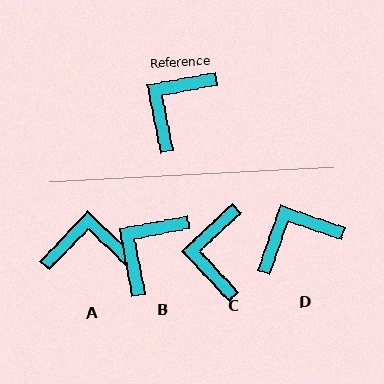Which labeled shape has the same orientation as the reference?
B.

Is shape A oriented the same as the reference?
No, it is off by about 54 degrees.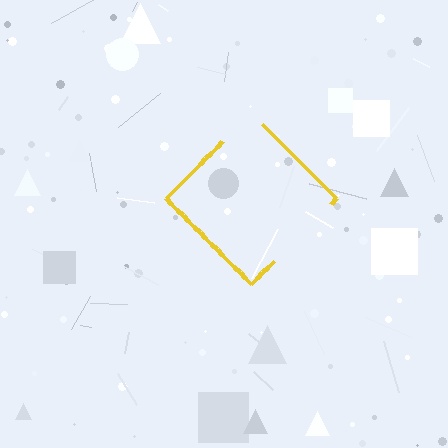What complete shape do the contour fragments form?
The contour fragments form a diamond.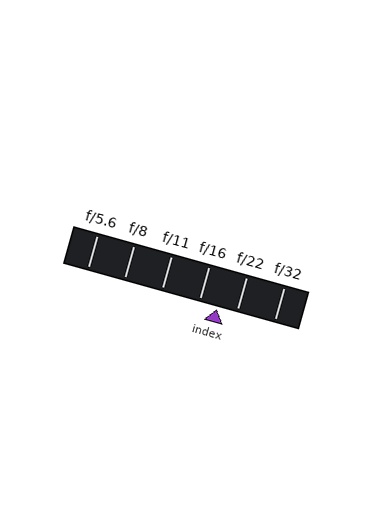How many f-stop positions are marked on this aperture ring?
There are 6 f-stop positions marked.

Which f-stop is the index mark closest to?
The index mark is closest to f/16.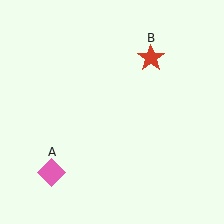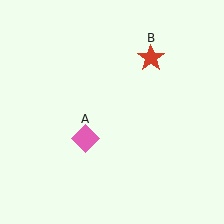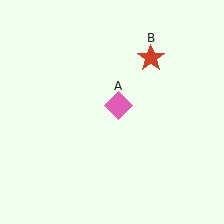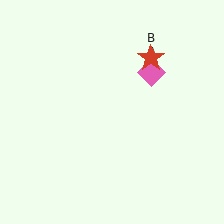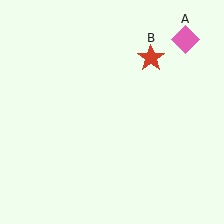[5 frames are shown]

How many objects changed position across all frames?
1 object changed position: pink diamond (object A).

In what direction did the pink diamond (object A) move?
The pink diamond (object A) moved up and to the right.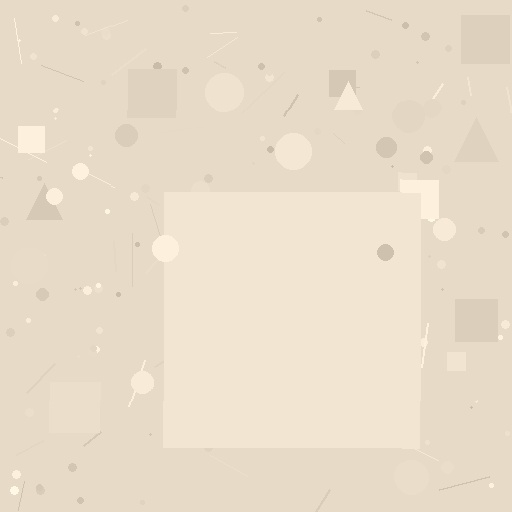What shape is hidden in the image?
A square is hidden in the image.